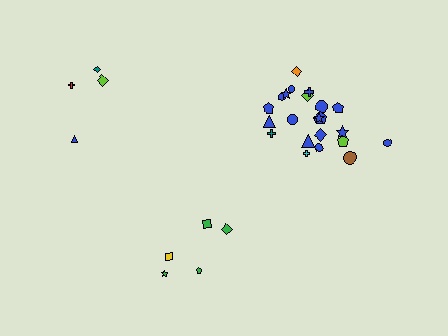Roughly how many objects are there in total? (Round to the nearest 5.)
Roughly 30 objects in total.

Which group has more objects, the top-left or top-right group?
The top-right group.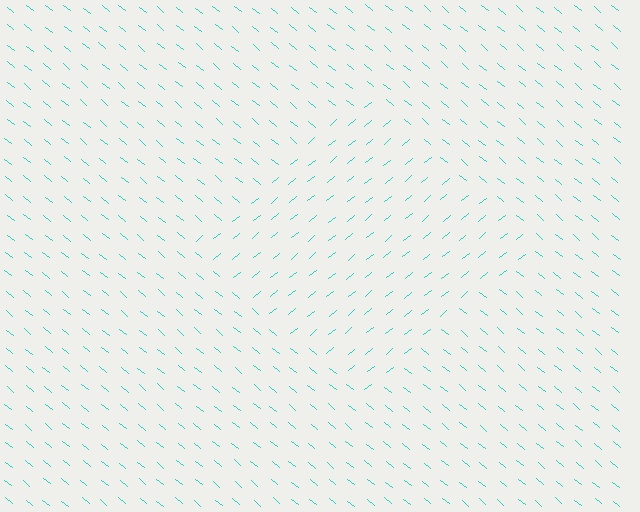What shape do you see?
I see a diamond.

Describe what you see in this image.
The image is filled with small cyan line segments. A diamond region in the image has lines oriented differently from the surrounding lines, creating a visible texture boundary.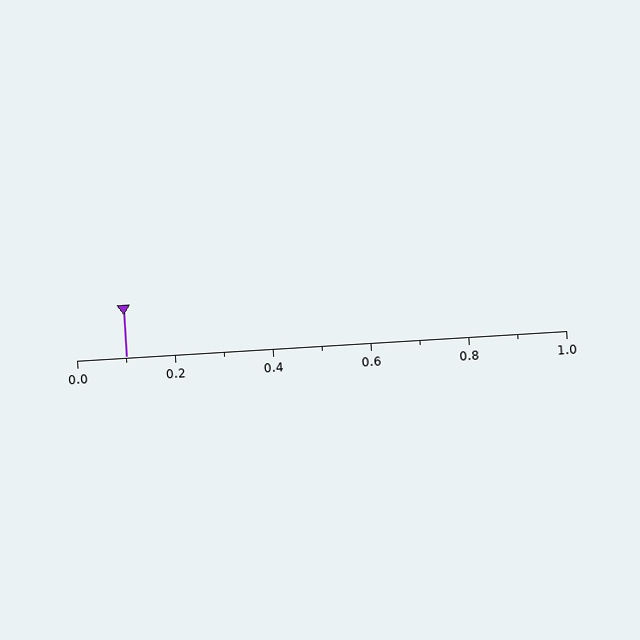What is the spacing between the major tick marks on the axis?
The major ticks are spaced 0.2 apart.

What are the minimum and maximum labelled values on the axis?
The axis runs from 0.0 to 1.0.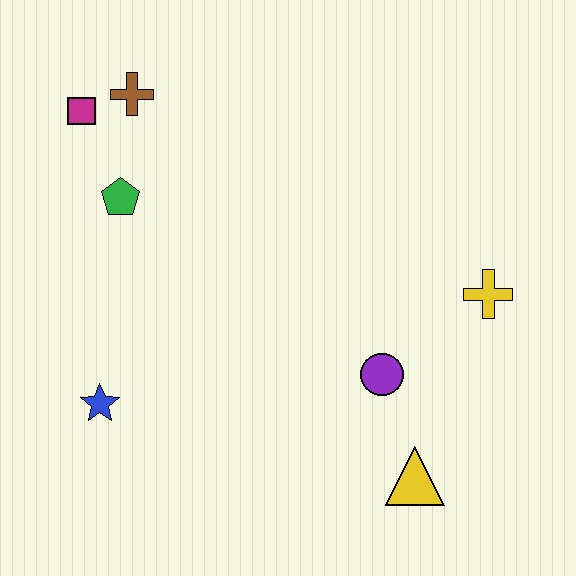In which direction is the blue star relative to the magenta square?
The blue star is below the magenta square.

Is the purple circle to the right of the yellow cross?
No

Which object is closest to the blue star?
The green pentagon is closest to the blue star.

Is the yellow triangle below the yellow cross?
Yes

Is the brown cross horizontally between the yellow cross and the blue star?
Yes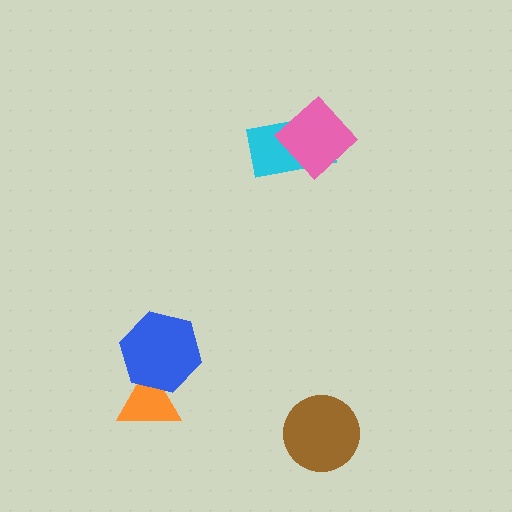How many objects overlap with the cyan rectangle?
1 object overlaps with the cyan rectangle.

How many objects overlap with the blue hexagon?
1 object overlaps with the blue hexagon.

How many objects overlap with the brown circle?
0 objects overlap with the brown circle.